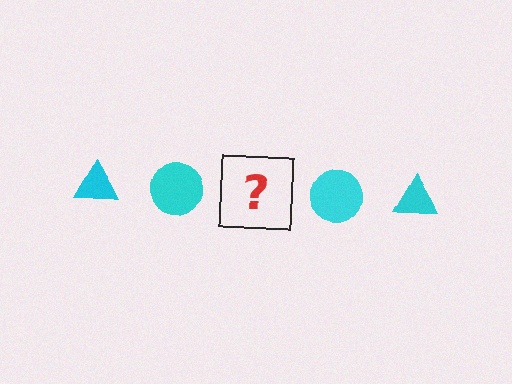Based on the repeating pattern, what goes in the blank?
The blank should be a cyan triangle.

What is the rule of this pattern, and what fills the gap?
The rule is that the pattern cycles through triangle, circle shapes in cyan. The gap should be filled with a cyan triangle.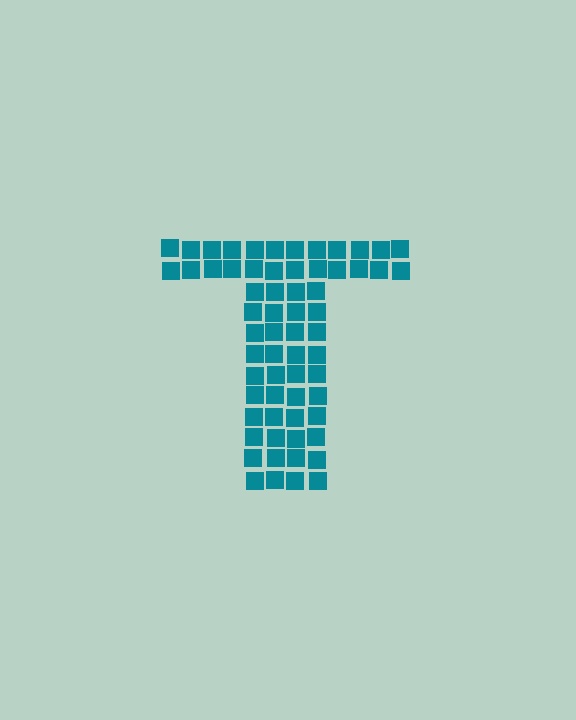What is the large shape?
The large shape is the letter T.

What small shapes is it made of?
It is made of small squares.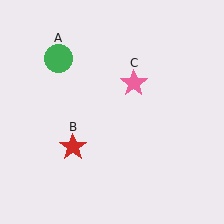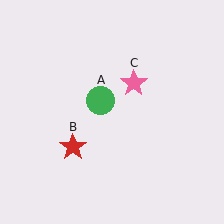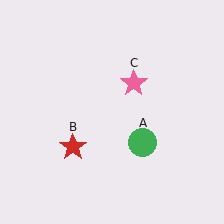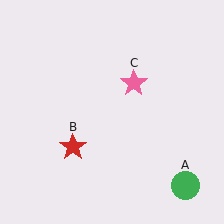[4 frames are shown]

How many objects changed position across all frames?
1 object changed position: green circle (object A).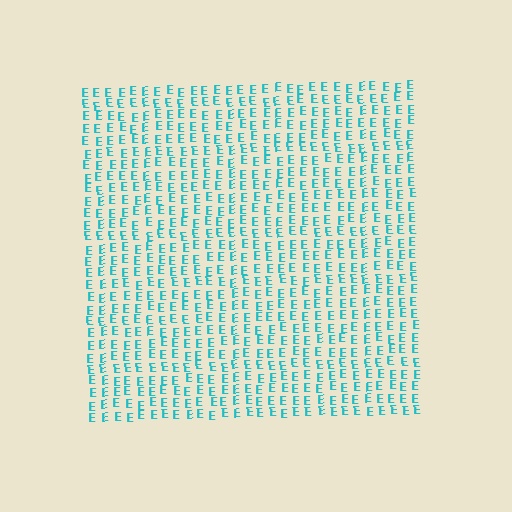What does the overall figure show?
The overall figure shows a square.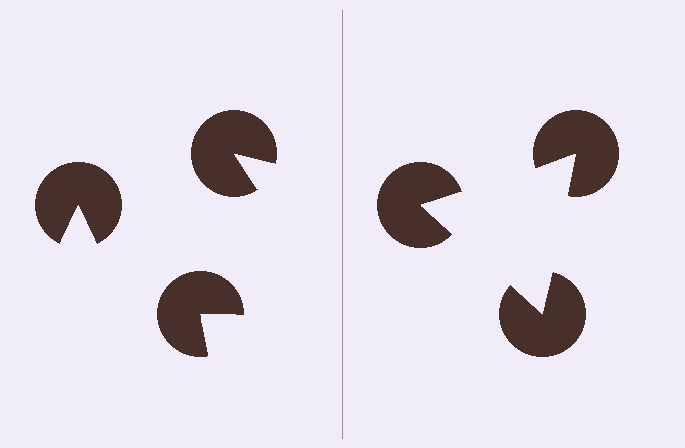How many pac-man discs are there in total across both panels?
6 — 3 on each side.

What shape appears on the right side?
An illusory triangle.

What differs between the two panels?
The pac-man discs are positioned identically on both sides; only the wedge orientations differ. On the right they align to a triangle; on the left they are misaligned.